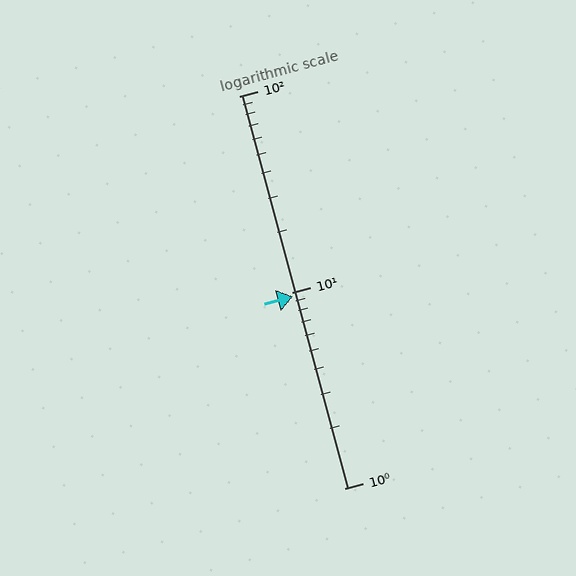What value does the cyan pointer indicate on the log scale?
The pointer indicates approximately 9.5.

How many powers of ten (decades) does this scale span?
The scale spans 2 decades, from 1 to 100.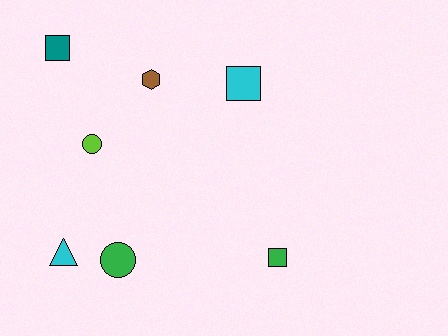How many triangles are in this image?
There is 1 triangle.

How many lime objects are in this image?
There is 1 lime object.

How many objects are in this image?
There are 7 objects.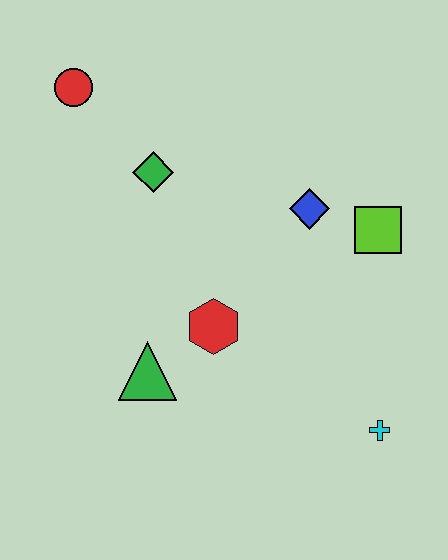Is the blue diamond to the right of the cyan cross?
No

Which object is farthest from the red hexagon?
The red circle is farthest from the red hexagon.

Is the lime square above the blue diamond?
No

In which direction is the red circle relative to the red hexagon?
The red circle is above the red hexagon.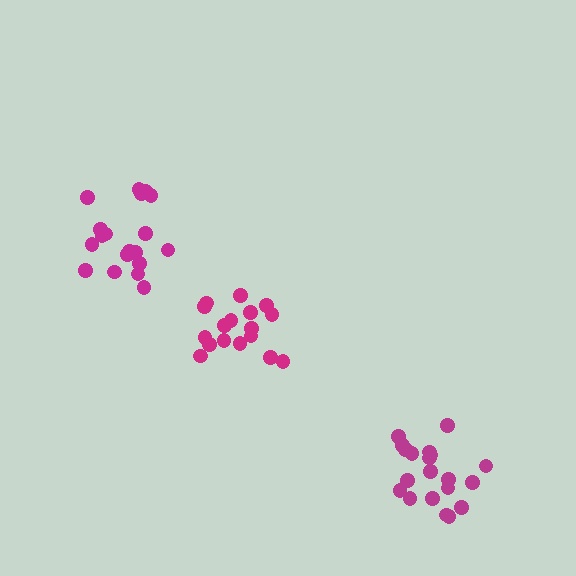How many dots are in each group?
Group 1: 17 dots, Group 2: 20 dots, Group 3: 20 dots (57 total).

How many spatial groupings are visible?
There are 3 spatial groupings.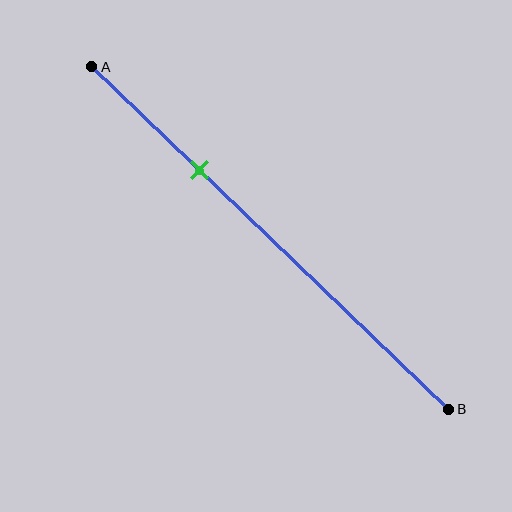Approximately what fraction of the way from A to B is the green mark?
The green mark is approximately 30% of the way from A to B.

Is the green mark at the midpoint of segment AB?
No, the mark is at about 30% from A, not at the 50% midpoint.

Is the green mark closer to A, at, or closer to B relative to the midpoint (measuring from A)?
The green mark is closer to point A than the midpoint of segment AB.